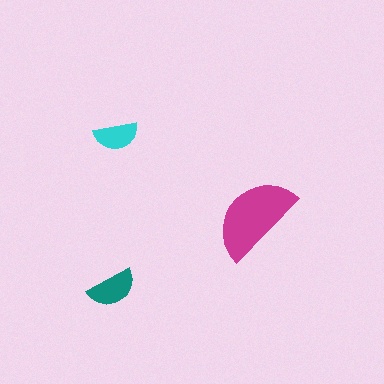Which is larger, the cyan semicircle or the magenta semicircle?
The magenta one.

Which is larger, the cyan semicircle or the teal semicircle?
The teal one.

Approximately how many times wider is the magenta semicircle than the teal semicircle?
About 2 times wider.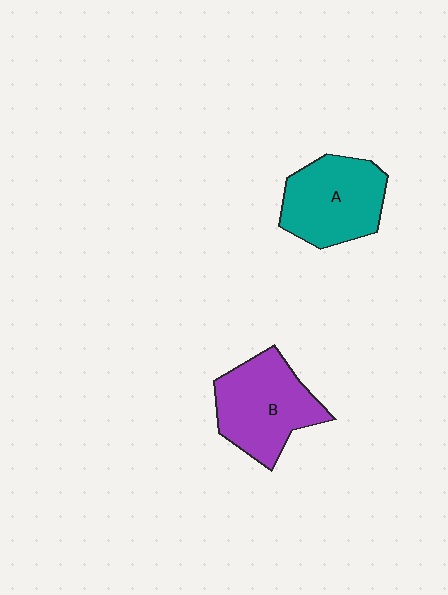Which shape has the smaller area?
Shape A (teal).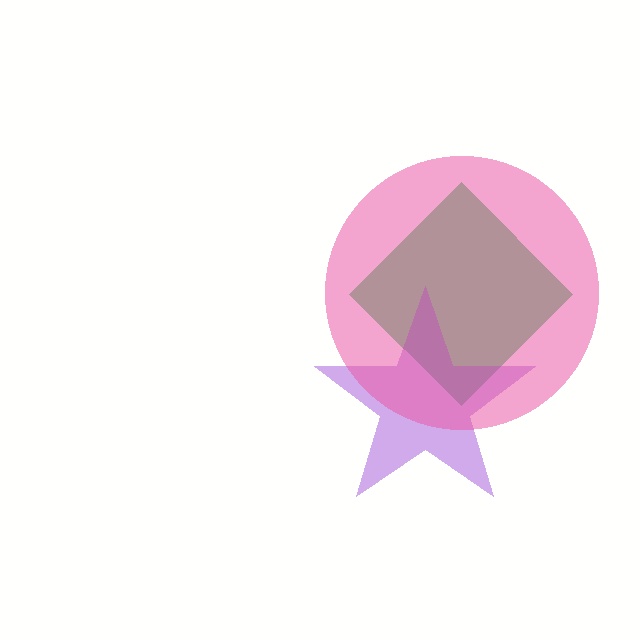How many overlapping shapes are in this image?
There are 3 overlapping shapes in the image.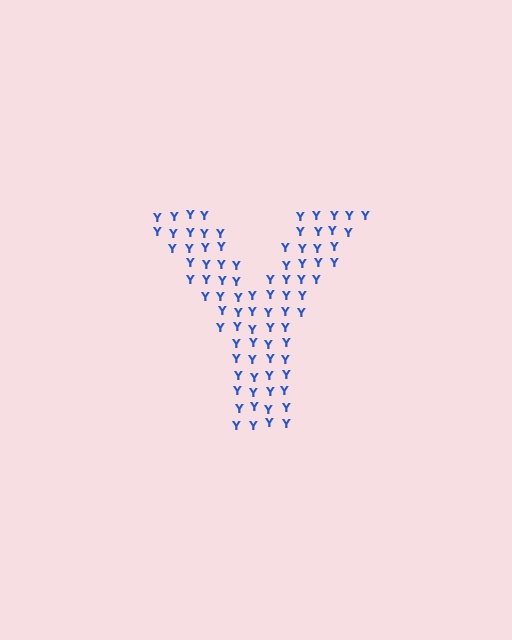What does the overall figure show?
The overall figure shows the letter Y.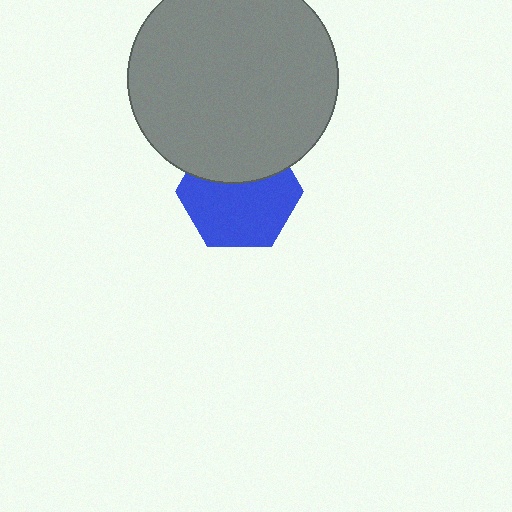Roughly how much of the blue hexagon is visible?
About half of it is visible (roughly 64%).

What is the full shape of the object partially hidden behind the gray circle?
The partially hidden object is a blue hexagon.